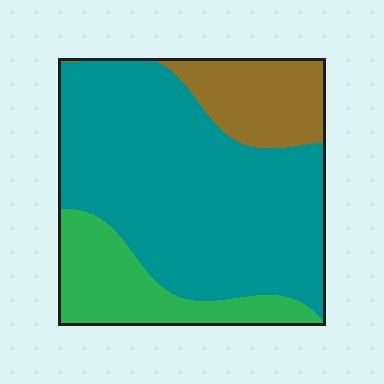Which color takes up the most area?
Teal, at roughly 65%.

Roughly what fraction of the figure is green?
Green takes up about one fifth (1/5) of the figure.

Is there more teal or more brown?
Teal.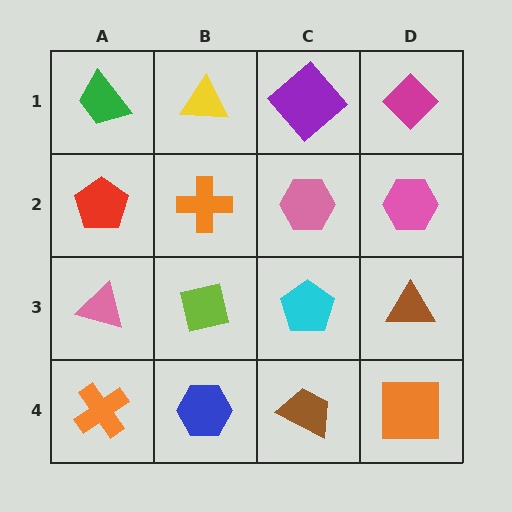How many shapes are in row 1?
4 shapes.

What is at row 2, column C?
A pink hexagon.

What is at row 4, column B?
A blue hexagon.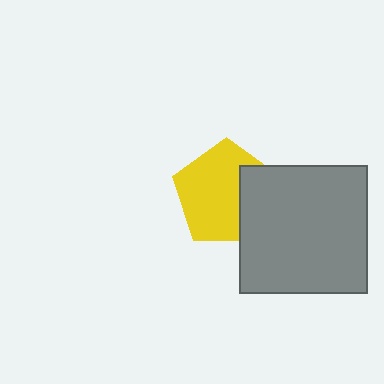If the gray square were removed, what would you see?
You would see the complete yellow pentagon.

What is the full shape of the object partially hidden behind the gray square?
The partially hidden object is a yellow pentagon.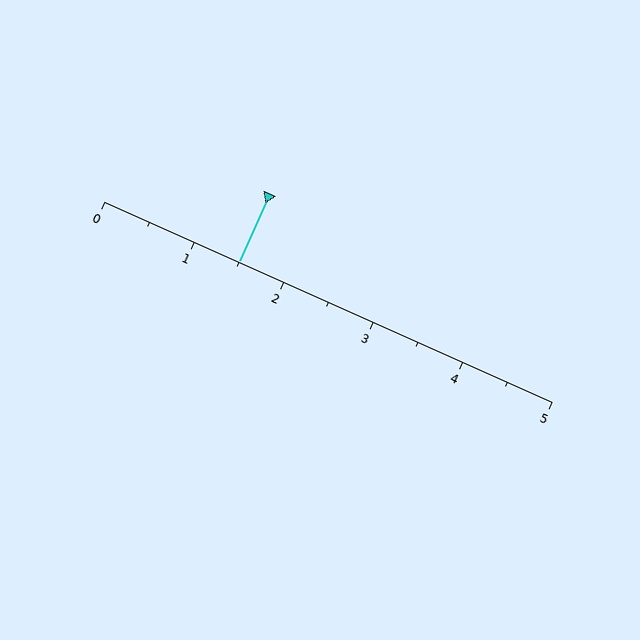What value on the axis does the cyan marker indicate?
The marker indicates approximately 1.5.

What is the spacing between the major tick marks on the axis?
The major ticks are spaced 1 apart.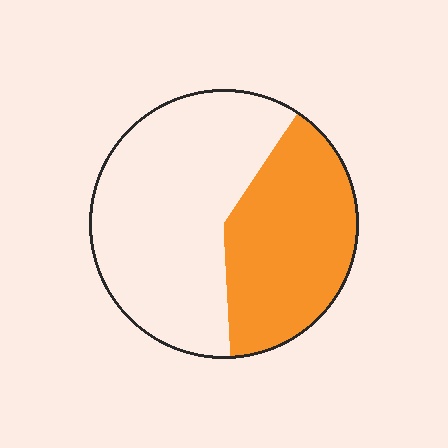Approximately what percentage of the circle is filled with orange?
Approximately 40%.